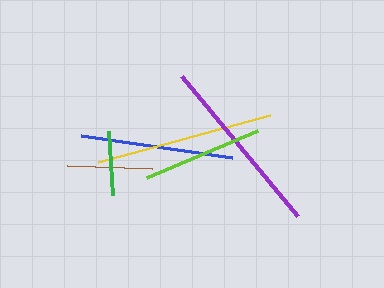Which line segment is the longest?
The purple line is the longest at approximately 182 pixels.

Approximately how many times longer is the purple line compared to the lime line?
The purple line is approximately 1.5 times the length of the lime line.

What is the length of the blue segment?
The blue segment is approximately 152 pixels long.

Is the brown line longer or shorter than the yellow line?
The yellow line is longer than the brown line.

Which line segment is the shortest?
The green line is the shortest at approximately 64 pixels.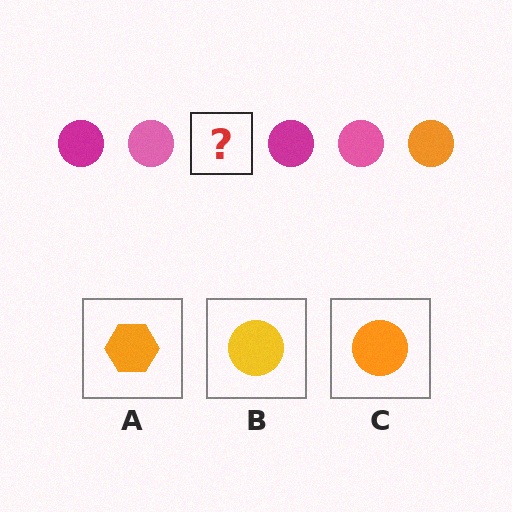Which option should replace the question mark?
Option C.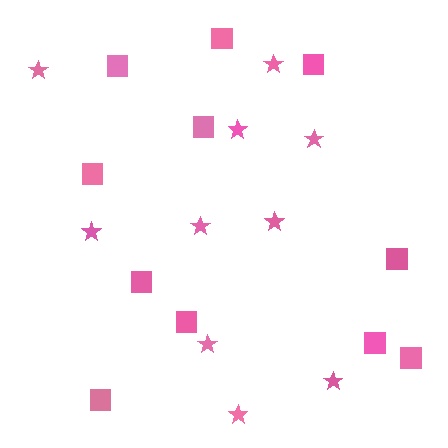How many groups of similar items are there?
There are 2 groups: one group of squares (11) and one group of stars (10).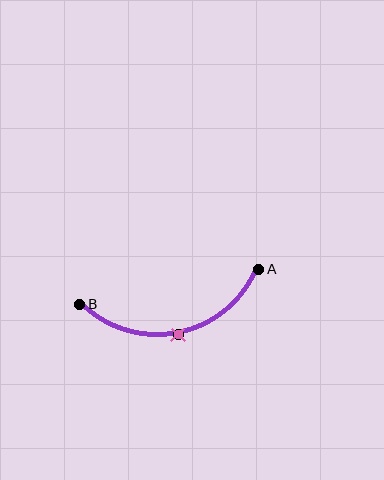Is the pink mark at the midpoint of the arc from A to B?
Yes. The pink mark lies on the arc at equal arc-length from both A and B — it is the arc midpoint.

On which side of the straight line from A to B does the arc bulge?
The arc bulges below the straight line connecting A and B.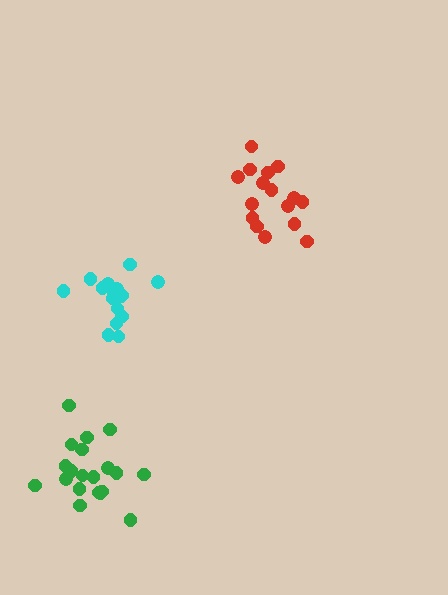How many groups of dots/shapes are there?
There are 3 groups.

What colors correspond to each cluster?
The clusters are colored: green, red, cyan.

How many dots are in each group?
Group 1: 20 dots, Group 2: 16 dots, Group 3: 16 dots (52 total).